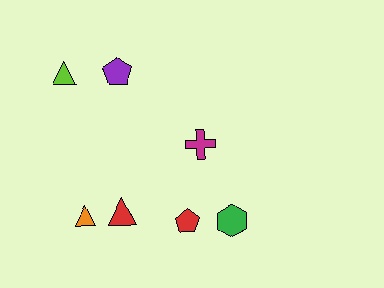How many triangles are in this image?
There are 3 triangles.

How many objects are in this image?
There are 7 objects.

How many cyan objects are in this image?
There are no cyan objects.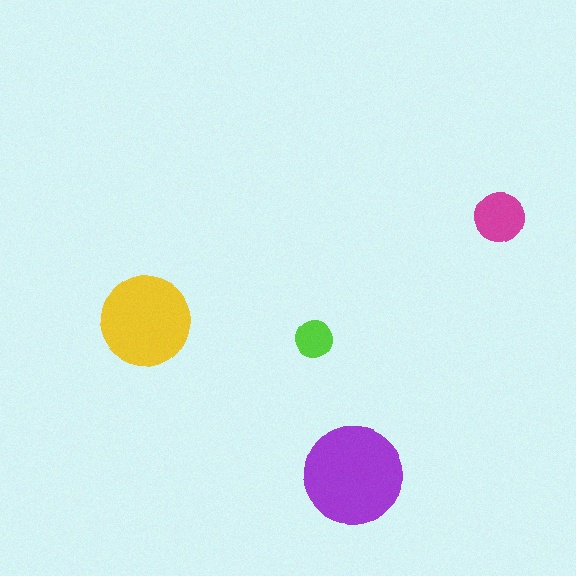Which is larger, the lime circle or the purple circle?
The purple one.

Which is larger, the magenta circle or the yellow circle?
The yellow one.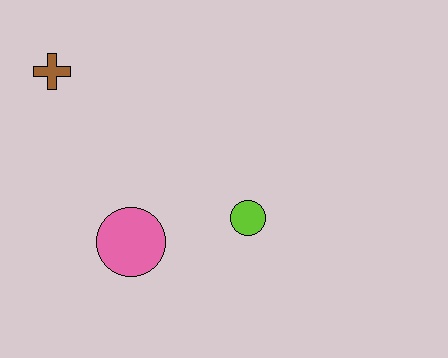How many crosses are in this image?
There is 1 cross.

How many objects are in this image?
There are 3 objects.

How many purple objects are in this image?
There are no purple objects.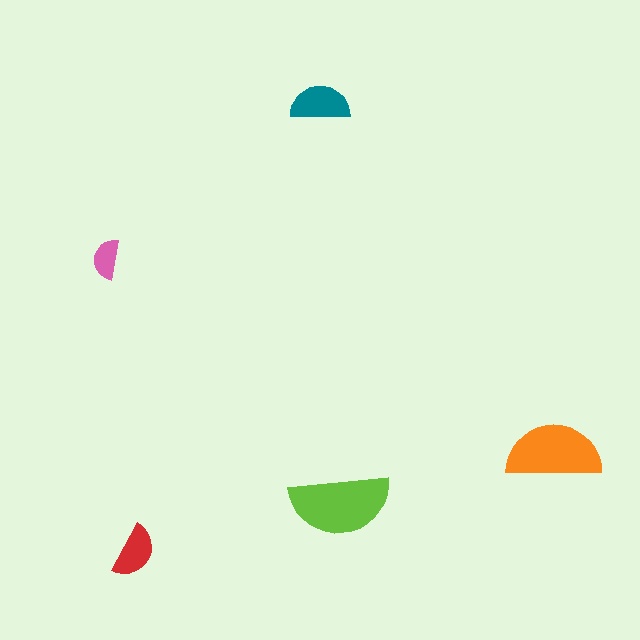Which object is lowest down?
The red semicircle is bottommost.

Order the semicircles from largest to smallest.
the lime one, the orange one, the teal one, the red one, the pink one.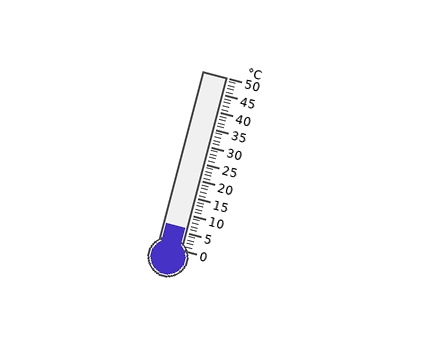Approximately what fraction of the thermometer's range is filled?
The thermometer is filled to approximately 10% of its range.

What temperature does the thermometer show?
The thermometer shows approximately 6°C.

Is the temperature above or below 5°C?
The temperature is above 5°C.